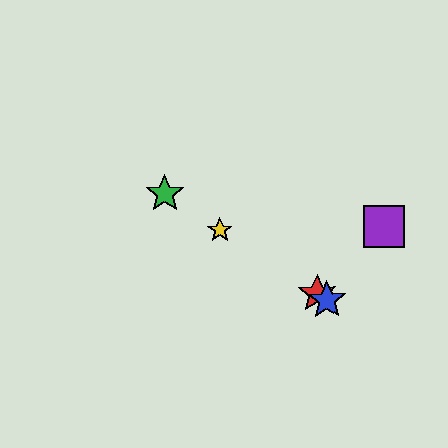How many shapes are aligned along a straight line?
4 shapes (the red star, the blue star, the green star, the yellow star) are aligned along a straight line.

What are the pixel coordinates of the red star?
The red star is at (317, 294).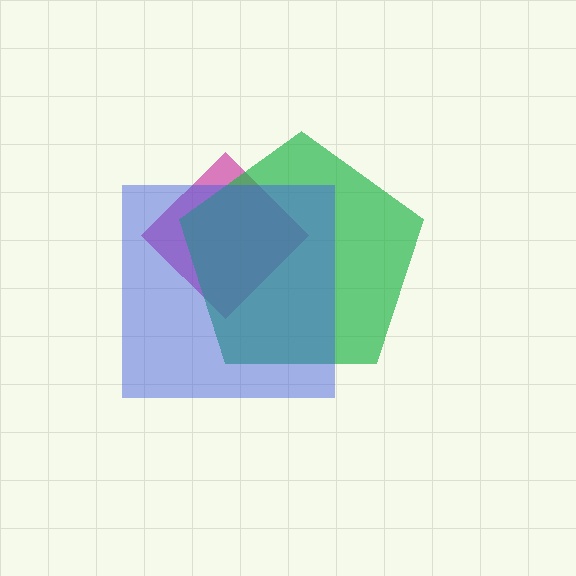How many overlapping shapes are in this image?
There are 3 overlapping shapes in the image.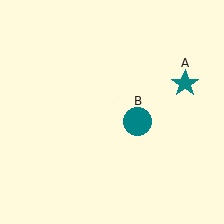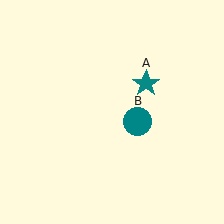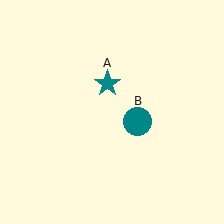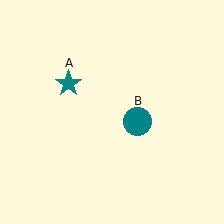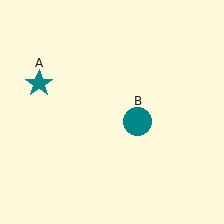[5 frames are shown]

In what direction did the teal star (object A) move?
The teal star (object A) moved left.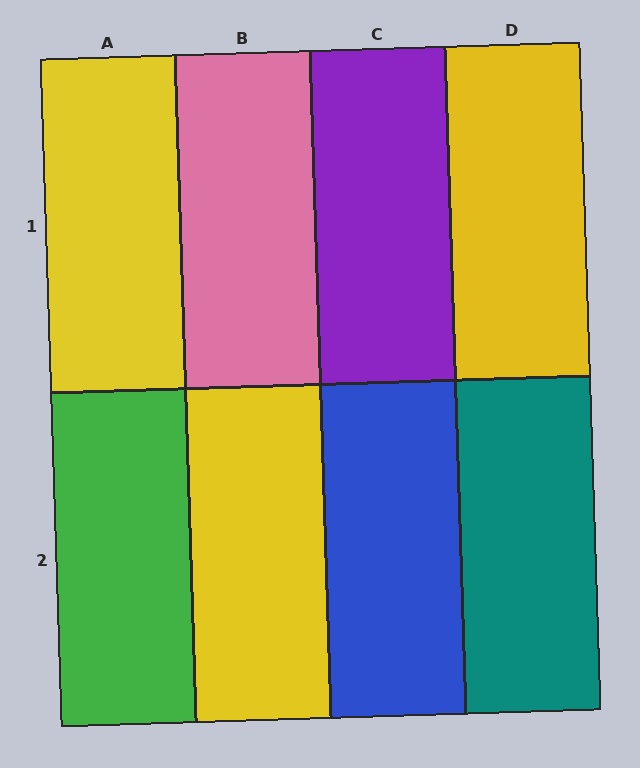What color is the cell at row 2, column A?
Green.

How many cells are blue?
1 cell is blue.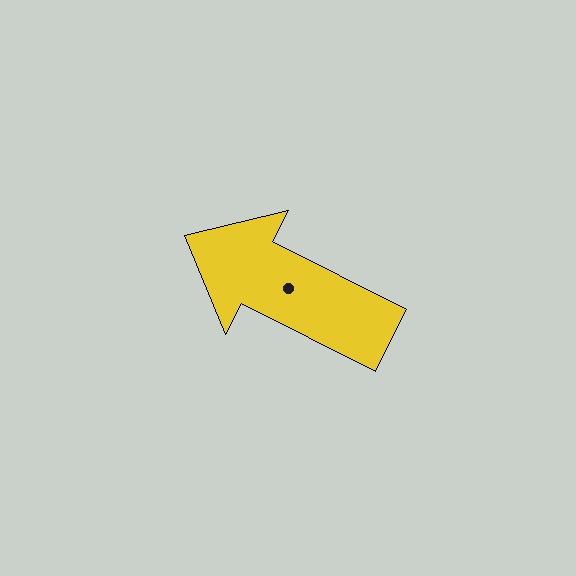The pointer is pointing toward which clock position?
Roughly 10 o'clock.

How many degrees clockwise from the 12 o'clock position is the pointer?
Approximately 297 degrees.